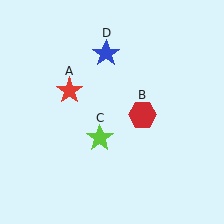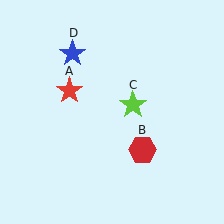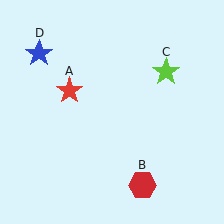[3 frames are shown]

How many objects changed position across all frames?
3 objects changed position: red hexagon (object B), lime star (object C), blue star (object D).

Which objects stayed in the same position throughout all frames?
Red star (object A) remained stationary.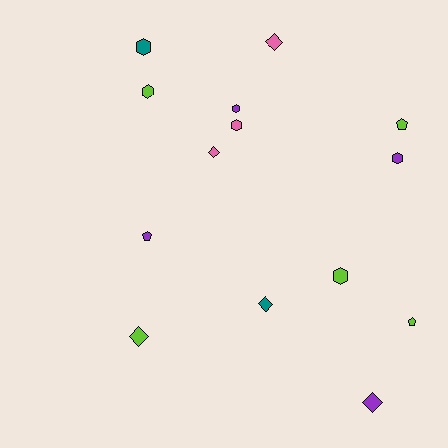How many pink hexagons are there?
There is 1 pink hexagon.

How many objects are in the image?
There are 14 objects.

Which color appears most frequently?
Lime, with 5 objects.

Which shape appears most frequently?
Hexagon, with 6 objects.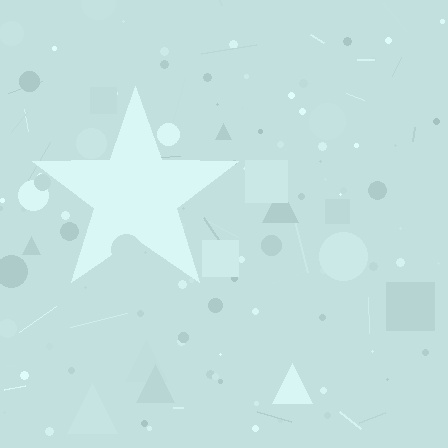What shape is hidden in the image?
A star is hidden in the image.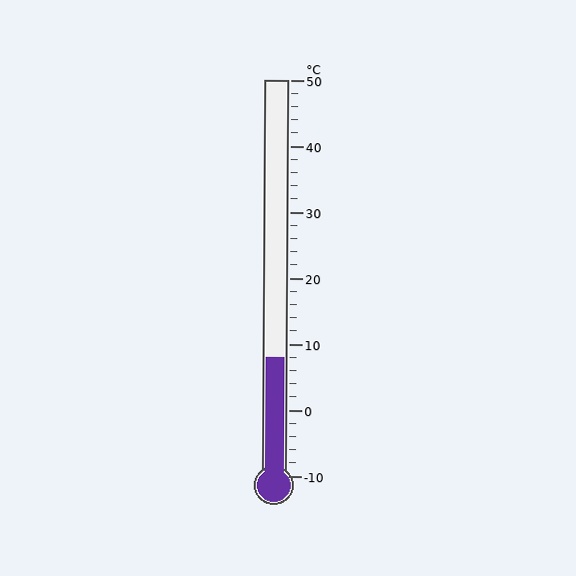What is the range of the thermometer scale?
The thermometer scale ranges from -10°C to 50°C.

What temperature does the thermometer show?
The thermometer shows approximately 8°C.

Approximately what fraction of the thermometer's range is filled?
The thermometer is filled to approximately 30% of its range.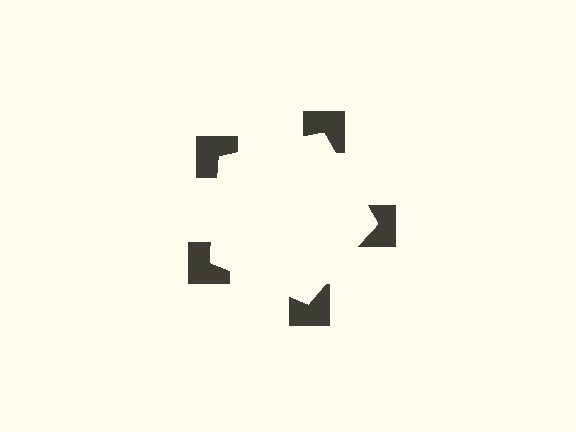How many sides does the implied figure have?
5 sides.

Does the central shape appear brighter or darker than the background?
It typically appears slightly brighter than the background, even though no actual brightness change is drawn.